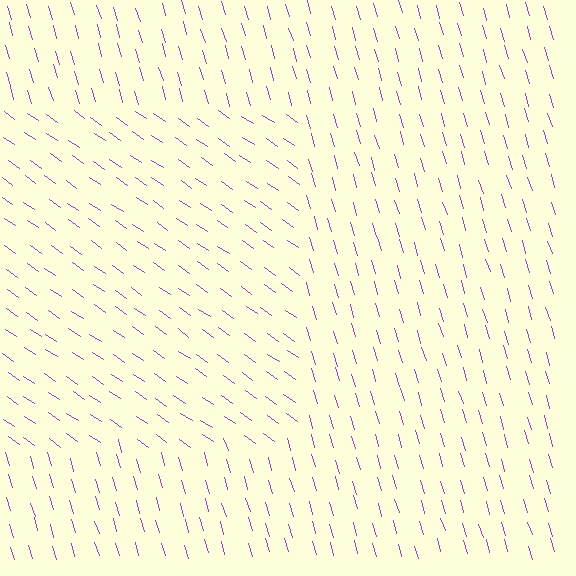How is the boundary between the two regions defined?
The boundary is defined purely by a change in line orientation (approximately 39 degrees difference). All lines are the same color and thickness.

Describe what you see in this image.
The image is filled with small purple line segments. A rectangle region in the image has lines oriented differently from the surrounding lines, creating a visible texture boundary.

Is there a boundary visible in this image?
Yes, there is a texture boundary formed by a change in line orientation.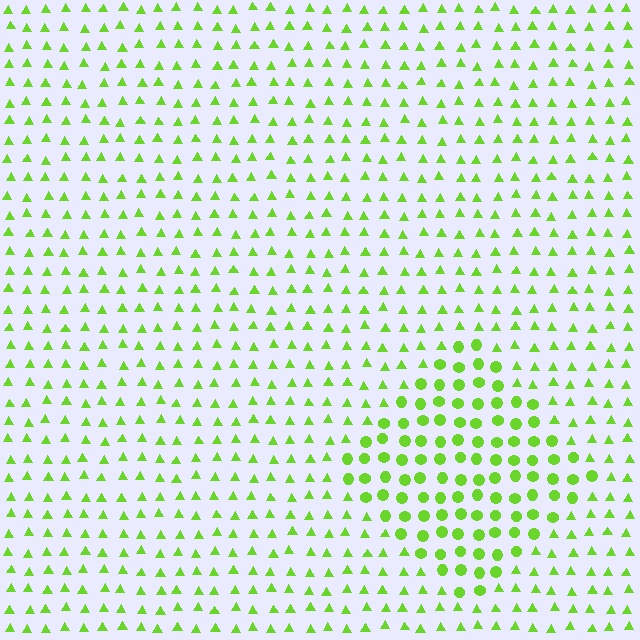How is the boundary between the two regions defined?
The boundary is defined by a change in element shape: circles inside vs. triangles outside. All elements share the same color and spacing.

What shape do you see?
I see a diamond.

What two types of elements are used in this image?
The image uses circles inside the diamond region and triangles outside it.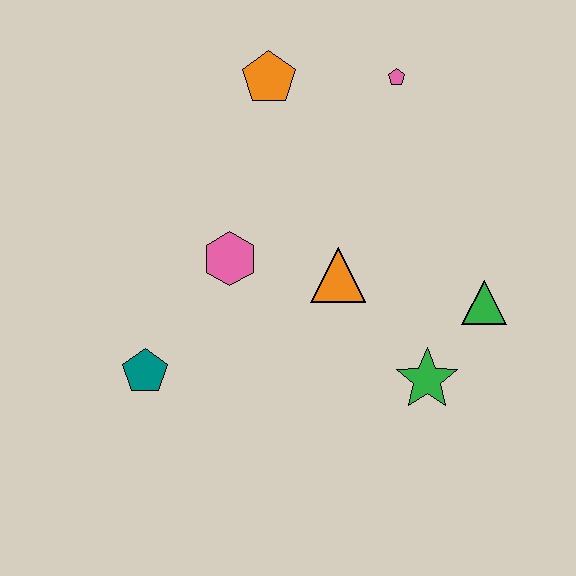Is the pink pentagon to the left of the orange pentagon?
No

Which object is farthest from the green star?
The orange pentagon is farthest from the green star.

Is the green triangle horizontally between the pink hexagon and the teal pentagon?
No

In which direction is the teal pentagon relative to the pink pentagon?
The teal pentagon is below the pink pentagon.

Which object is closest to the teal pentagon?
The pink hexagon is closest to the teal pentagon.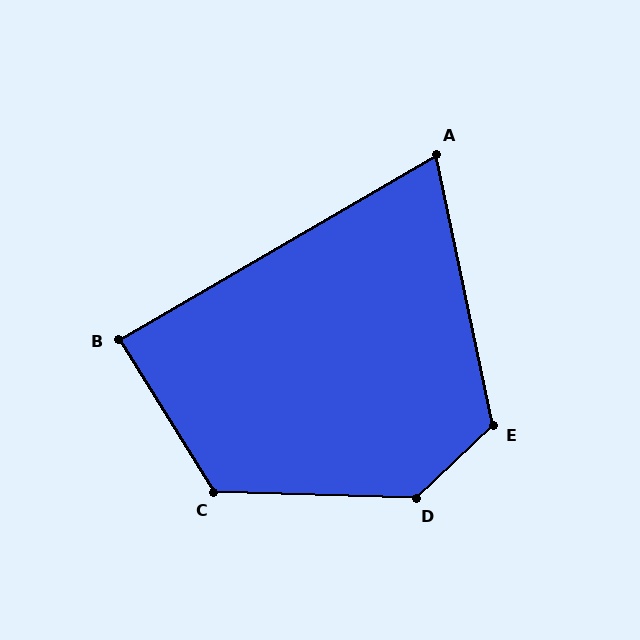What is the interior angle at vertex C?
Approximately 124 degrees (obtuse).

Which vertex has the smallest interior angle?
A, at approximately 72 degrees.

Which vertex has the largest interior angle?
D, at approximately 135 degrees.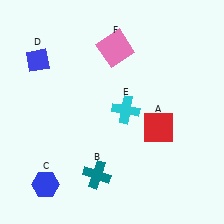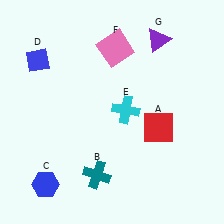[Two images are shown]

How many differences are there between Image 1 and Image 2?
There is 1 difference between the two images.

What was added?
A purple triangle (G) was added in Image 2.